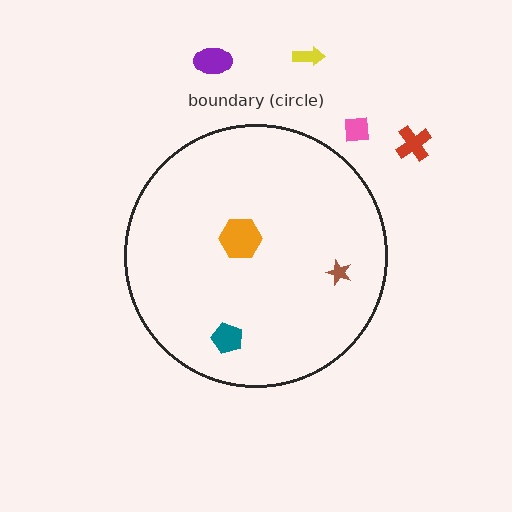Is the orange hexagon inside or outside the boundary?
Inside.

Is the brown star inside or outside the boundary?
Inside.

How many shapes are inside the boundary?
3 inside, 4 outside.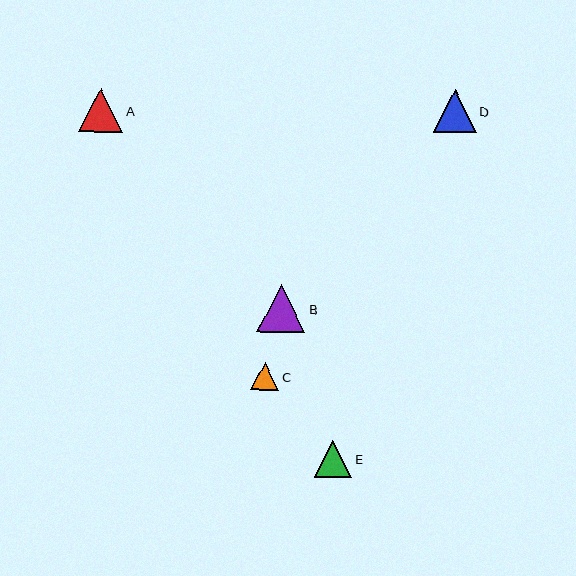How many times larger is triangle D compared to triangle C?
Triangle D is approximately 1.6 times the size of triangle C.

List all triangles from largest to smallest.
From largest to smallest: B, A, D, E, C.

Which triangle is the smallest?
Triangle C is the smallest with a size of approximately 28 pixels.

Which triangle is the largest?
Triangle B is the largest with a size of approximately 48 pixels.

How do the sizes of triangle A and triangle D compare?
Triangle A and triangle D are approximately the same size.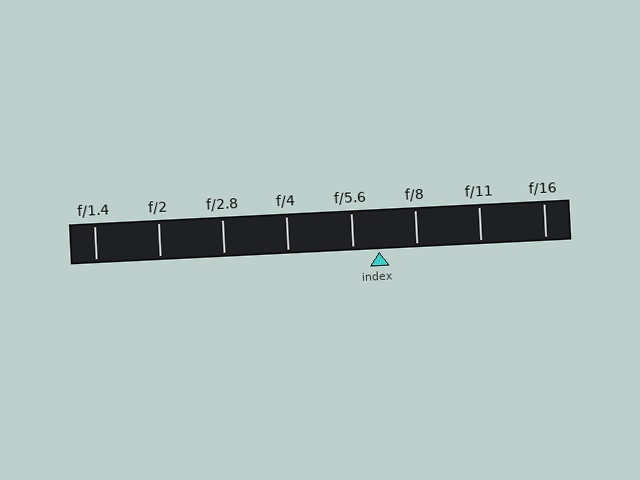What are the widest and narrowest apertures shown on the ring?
The widest aperture shown is f/1.4 and the narrowest is f/16.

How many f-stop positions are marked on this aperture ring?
There are 8 f-stop positions marked.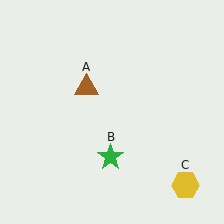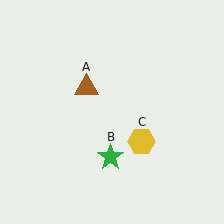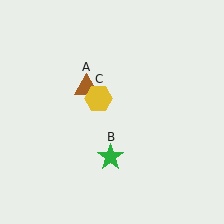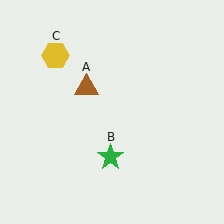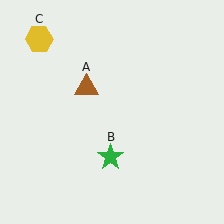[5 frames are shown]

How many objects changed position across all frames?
1 object changed position: yellow hexagon (object C).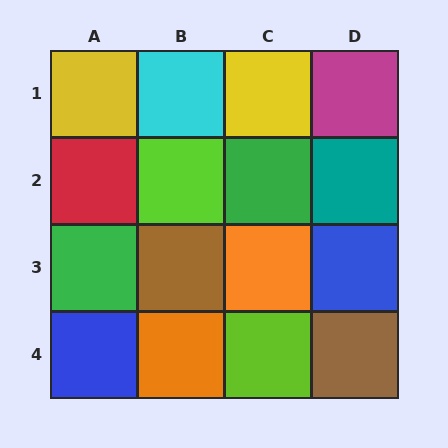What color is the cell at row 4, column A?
Blue.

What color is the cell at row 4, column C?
Lime.